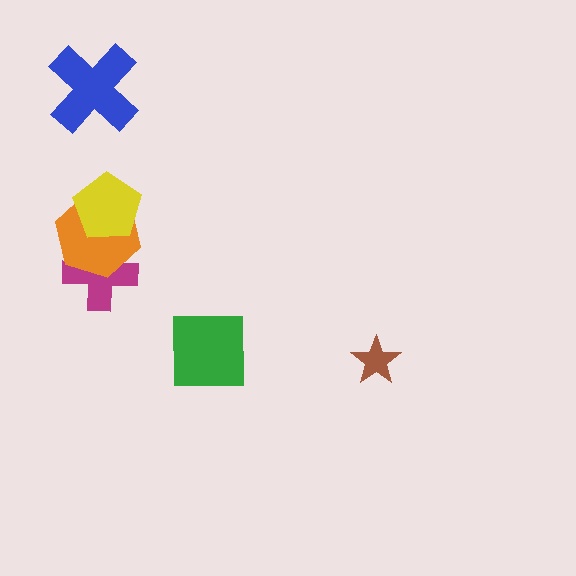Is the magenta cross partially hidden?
Yes, it is partially covered by another shape.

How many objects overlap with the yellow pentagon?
1 object overlaps with the yellow pentagon.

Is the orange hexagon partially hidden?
Yes, it is partially covered by another shape.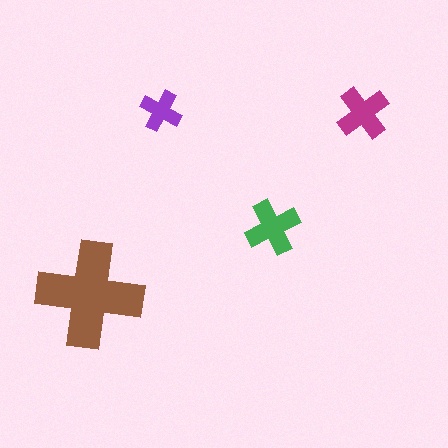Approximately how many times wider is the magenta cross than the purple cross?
About 1.5 times wider.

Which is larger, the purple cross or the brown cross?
The brown one.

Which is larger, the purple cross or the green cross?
The green one.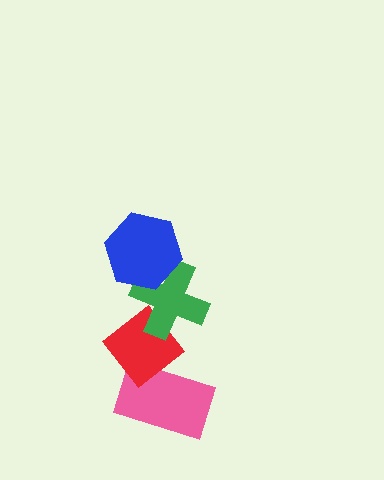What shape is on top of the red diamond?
The green cross is on top of the red diamond.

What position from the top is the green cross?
The green cross is 2nd from the top.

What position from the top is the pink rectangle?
The pink rectangle is 4th from the top.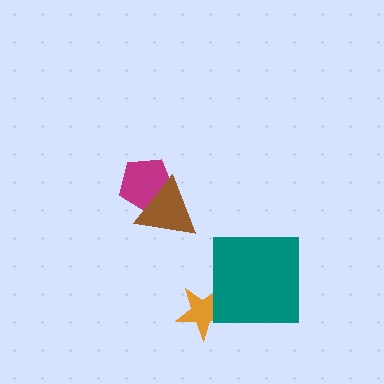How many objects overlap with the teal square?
1 object overlaps with the teal square.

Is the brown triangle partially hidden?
No, no other shape covers it.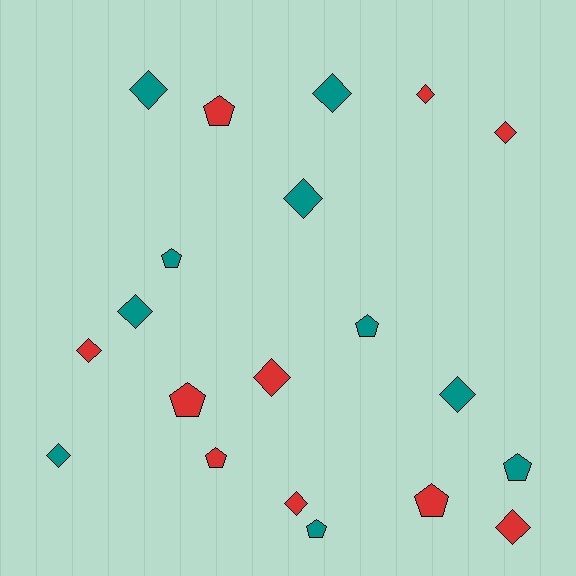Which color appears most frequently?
Red, with 10 objects.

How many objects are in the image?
There are 20 objects.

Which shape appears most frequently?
Diamond, with 12 objects.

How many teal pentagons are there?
There are 4 teal pentagons.